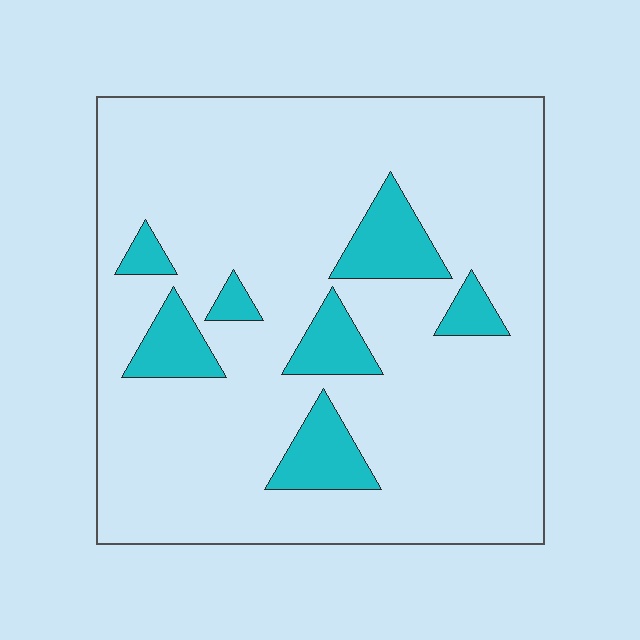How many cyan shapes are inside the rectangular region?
7.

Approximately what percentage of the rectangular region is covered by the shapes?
Approximately 15%.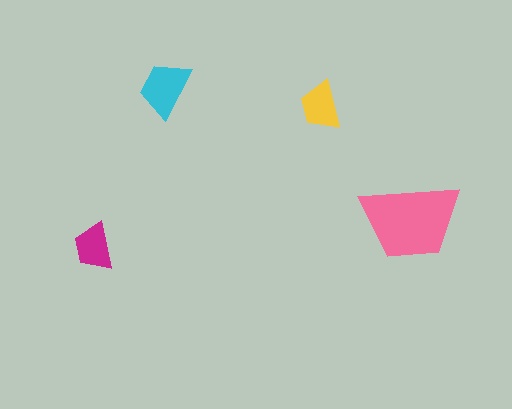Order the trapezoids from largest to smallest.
the pink one, the cyan one, the yellow one, the magenta one.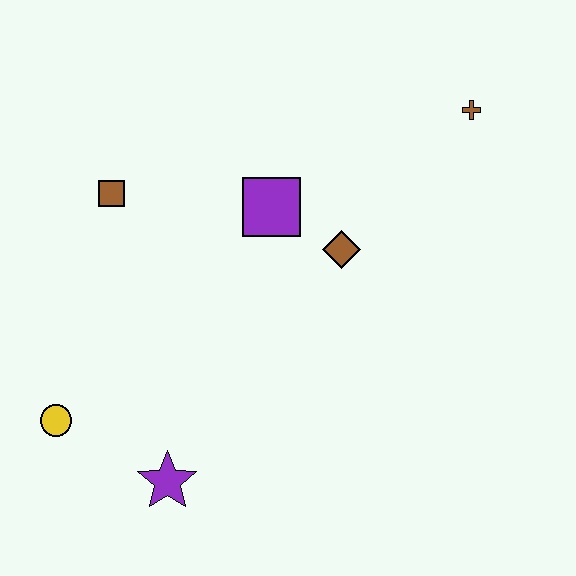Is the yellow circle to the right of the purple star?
No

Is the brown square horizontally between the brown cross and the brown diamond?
No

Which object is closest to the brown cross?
The brown diamond is closest to the brown cross.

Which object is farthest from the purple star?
The brown cross is farthest from the purple star.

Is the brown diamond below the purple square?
Yes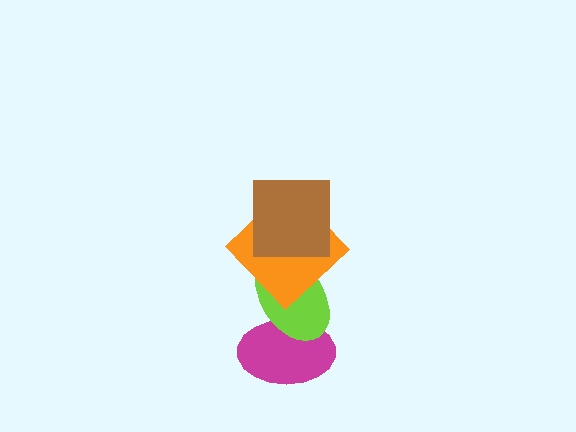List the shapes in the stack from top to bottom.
From top to bottom: the brown square, the orange diamond, the lime ellipse, the magenta ellipse.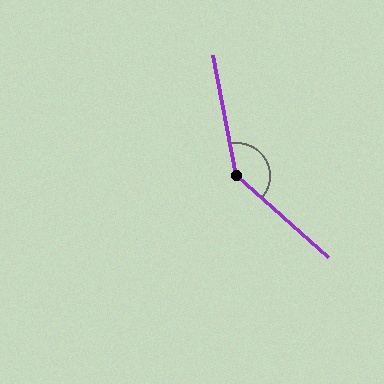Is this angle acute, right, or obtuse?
It is obtuse.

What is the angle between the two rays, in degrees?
Approximately 143 degrees.